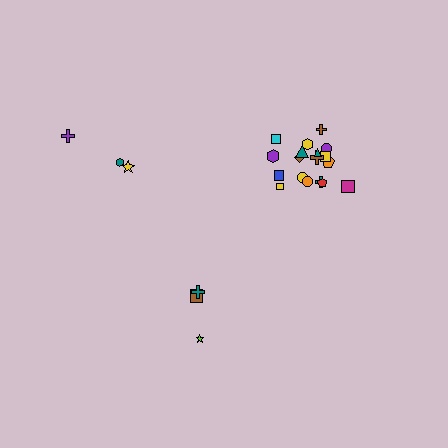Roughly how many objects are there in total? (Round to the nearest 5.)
Roughly 25 objects in total.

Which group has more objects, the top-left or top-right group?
The top-right group.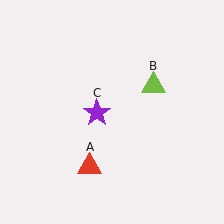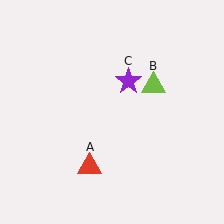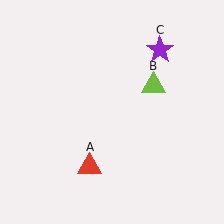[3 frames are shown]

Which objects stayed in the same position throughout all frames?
Red triangle (object A) and lime triangle (object B) remained stationary.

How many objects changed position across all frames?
1 object changed position: purple star (object C).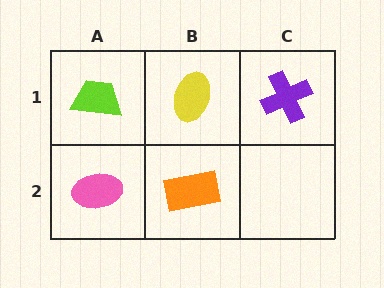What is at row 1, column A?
A lime trapezoid.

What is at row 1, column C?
A purple cross.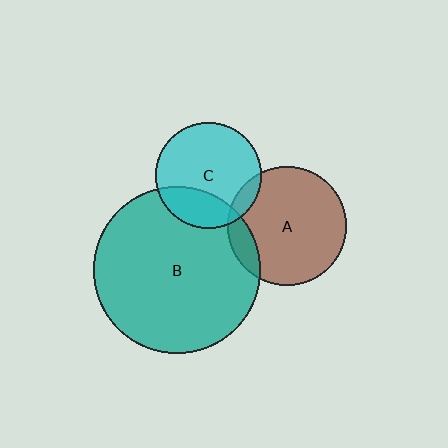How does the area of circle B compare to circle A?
Approximately 1.9 times.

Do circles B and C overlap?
Yes.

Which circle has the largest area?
Circle B (teal).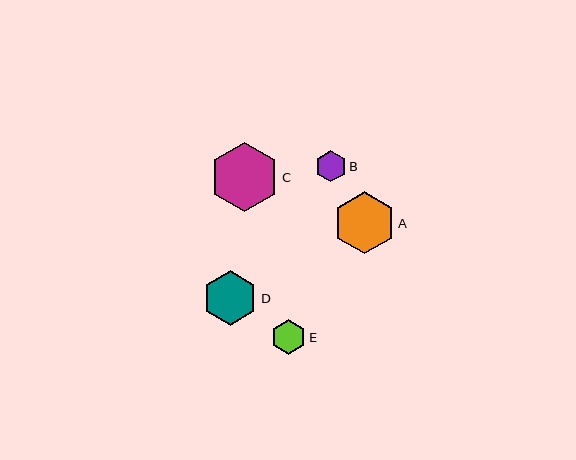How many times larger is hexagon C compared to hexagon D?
Hexagon C is approximately 1.3 times the size of hexagon D.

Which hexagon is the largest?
Hexagon C is the largest with a size of approximately 69 pixels.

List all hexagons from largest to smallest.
From largest to smallest: C, A, D, E, B.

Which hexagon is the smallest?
Hexagon B is the smallest with a size of approximately 31 pixels.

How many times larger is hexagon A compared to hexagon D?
Hexagon A is approximately 1.1 times the size of hexagon D.